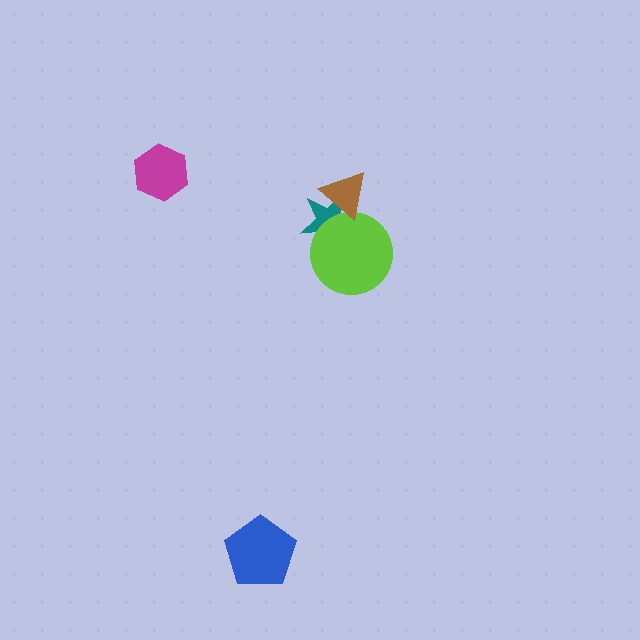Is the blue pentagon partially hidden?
No, no other shape covers it.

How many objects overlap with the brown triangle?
2 objects overlap with the brown triangle.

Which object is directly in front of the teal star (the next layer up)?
The lime circle is directly in front of the teal star.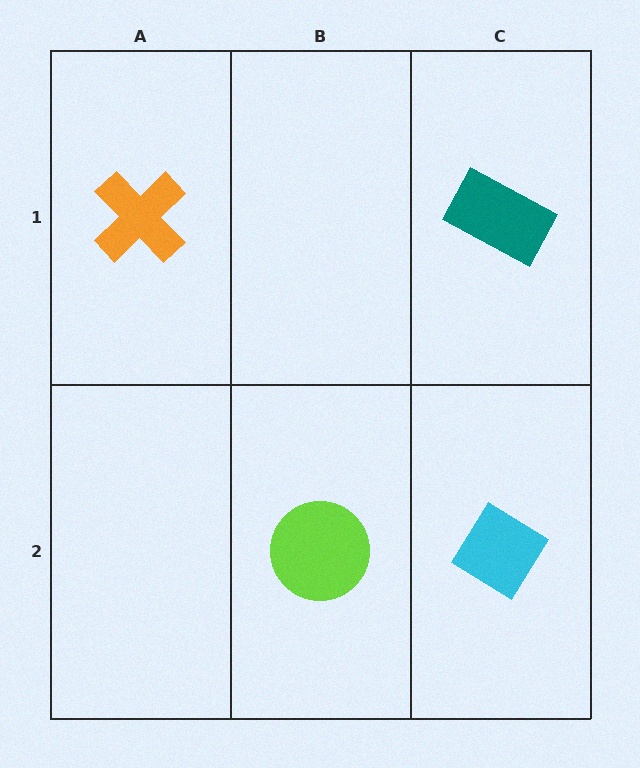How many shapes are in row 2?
2 shapes.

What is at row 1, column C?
A teal rectangle.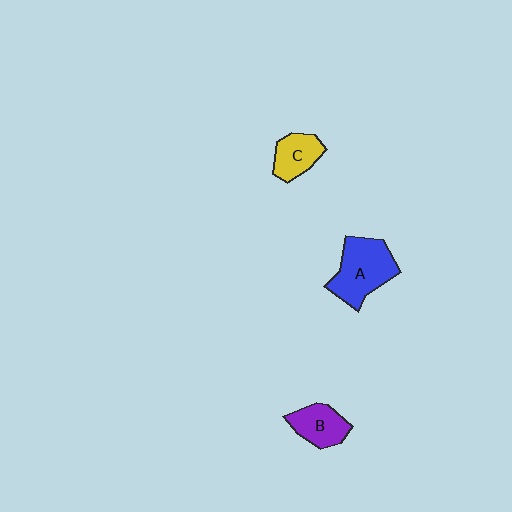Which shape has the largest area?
Shape A (blue).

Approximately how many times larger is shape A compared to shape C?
Approximately 1.7 times.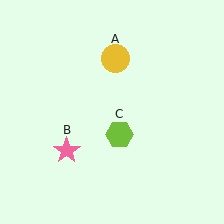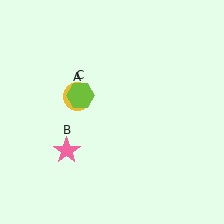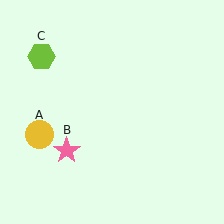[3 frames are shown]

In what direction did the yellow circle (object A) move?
The yellow circle (object A) moved down and to the left.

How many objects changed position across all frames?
2 objects changed position: yellow circle (object A), lime hexagon (object C).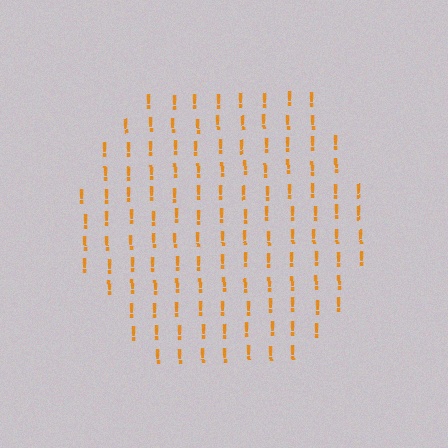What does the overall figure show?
The overall figure shows a hexagon.